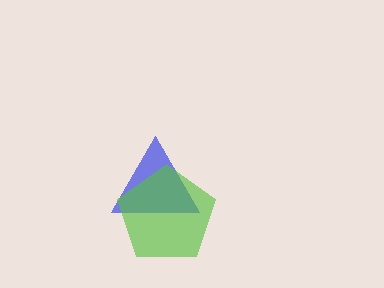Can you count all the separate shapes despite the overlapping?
Yes, there are 2 separate shapes.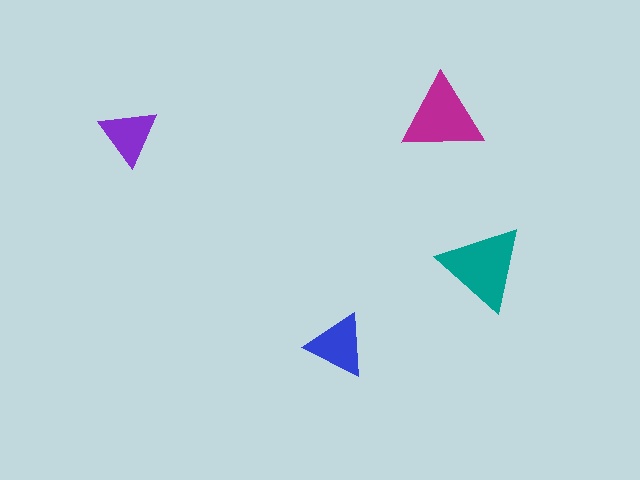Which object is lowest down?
The blue triangle is bottommost.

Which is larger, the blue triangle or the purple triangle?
The blue one.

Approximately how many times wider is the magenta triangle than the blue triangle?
About 1.5 times wider.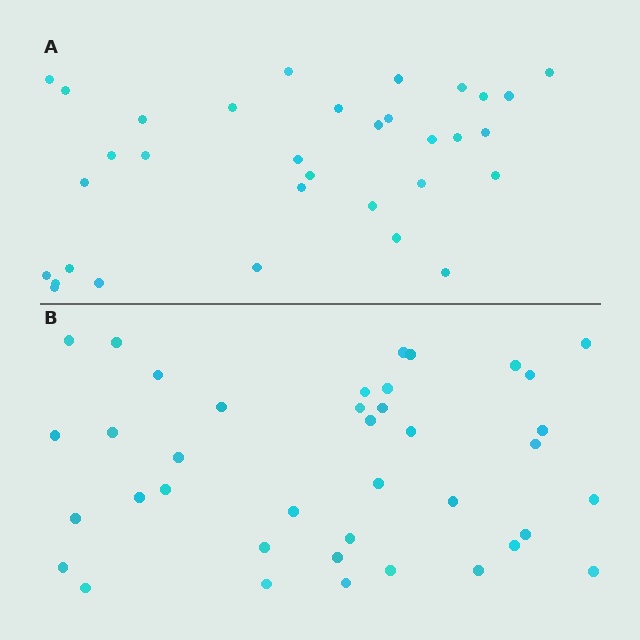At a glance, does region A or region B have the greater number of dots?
Region B (the bottom region) has more dots.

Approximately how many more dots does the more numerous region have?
Region B has about 6 more dots than region A.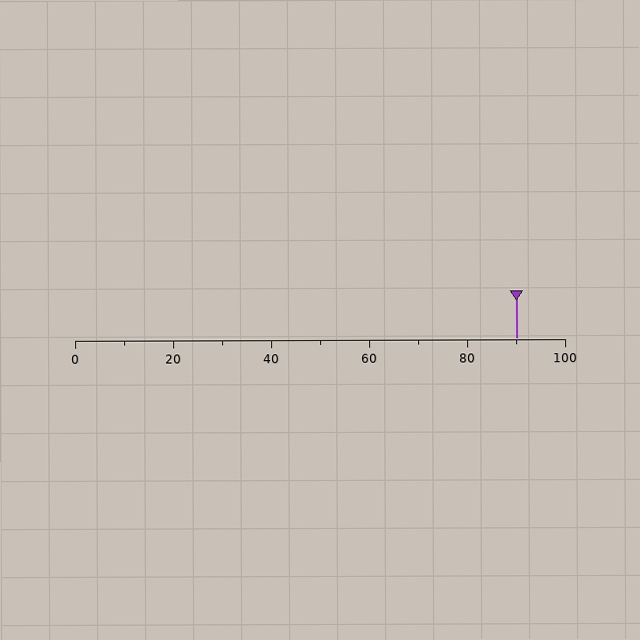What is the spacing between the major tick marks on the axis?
The major ticks are spaced 20 apart.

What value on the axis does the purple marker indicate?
The marker indicates approximately 90.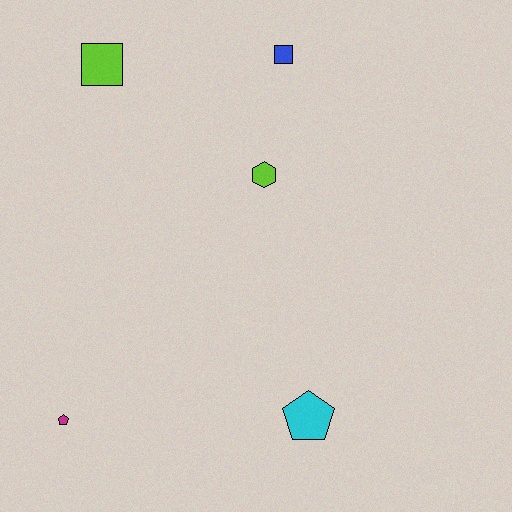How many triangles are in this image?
There are no triangles.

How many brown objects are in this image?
There are no brown objects.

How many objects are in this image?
There are 5 objects.